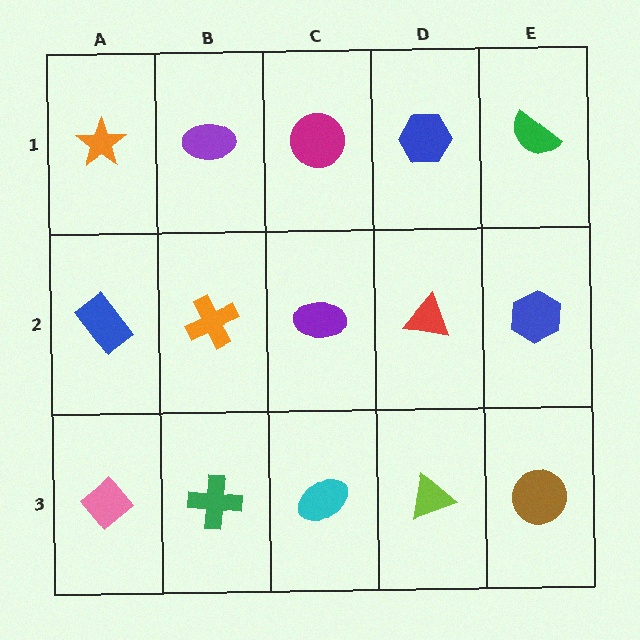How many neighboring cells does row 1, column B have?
3.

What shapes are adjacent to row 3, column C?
A purple ellipse (row 2, column C), a green cross (row 3, column B), a lime triangle (row 3, column D).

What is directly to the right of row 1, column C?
A blue hexagon.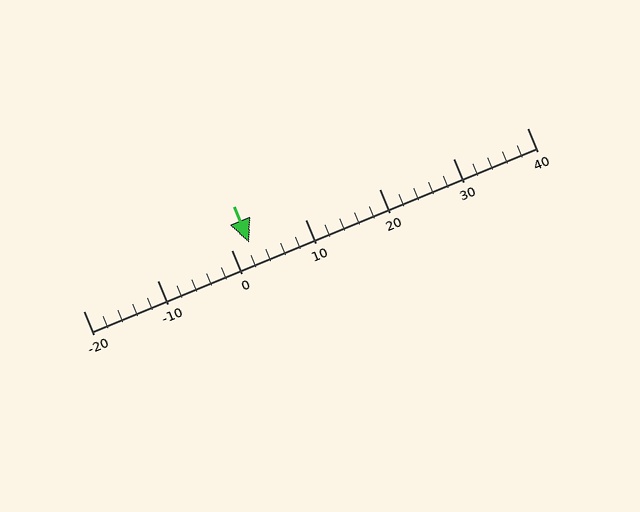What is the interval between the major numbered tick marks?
The major tick marks are spaced 10 units apart.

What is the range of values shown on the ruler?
The ruler shows values from -20 to 40.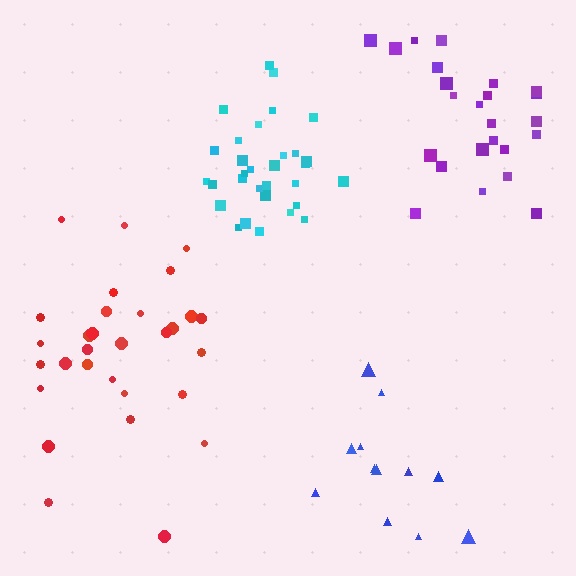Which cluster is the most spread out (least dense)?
Blue.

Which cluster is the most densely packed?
Cyan.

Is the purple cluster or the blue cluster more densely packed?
Purple.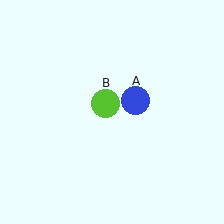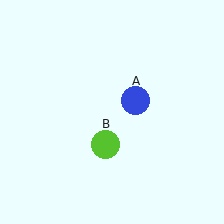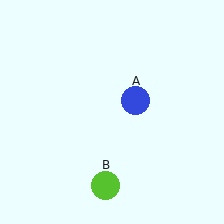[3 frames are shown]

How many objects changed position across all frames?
1 object changed position: lime circle (object B).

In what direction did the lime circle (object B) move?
The lime circle (object B) moved down.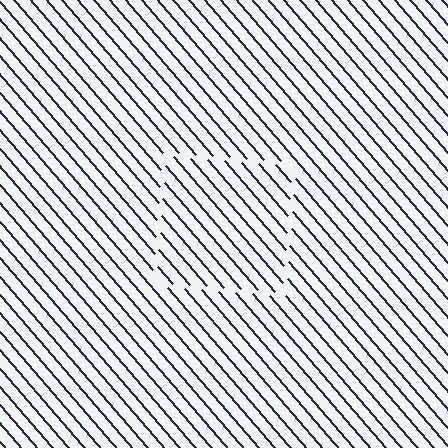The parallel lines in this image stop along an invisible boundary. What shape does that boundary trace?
An illusory square. The interior of the shape contains the same grating, shifted by half a period — the contour is defined by the phase discontinuity where line-ends from the inner and outer gratings abut.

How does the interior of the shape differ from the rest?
The interior of the shape contains the same grating, shifted by half a period — the contour is defined by the phase discontinuity where line-ends from the inner and outer gratings abut.